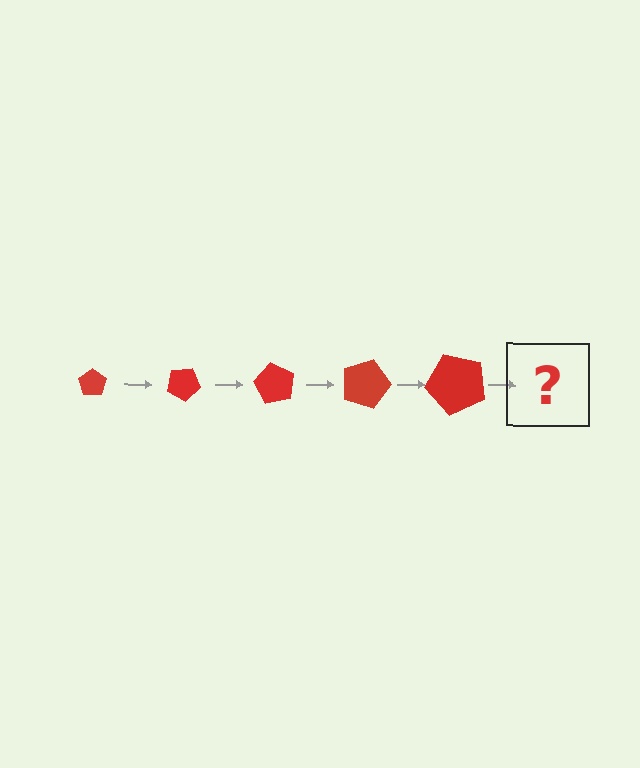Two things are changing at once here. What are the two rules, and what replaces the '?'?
The two rules are that the pentagon grows larger each step and it rotates 30 degrees each step. The '?' should be a pentagon, larger than the previous one and rotated 150 degrees from the start.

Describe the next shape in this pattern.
It should be a pentagon, larger than the previous one and rotated 150 degrees from the start.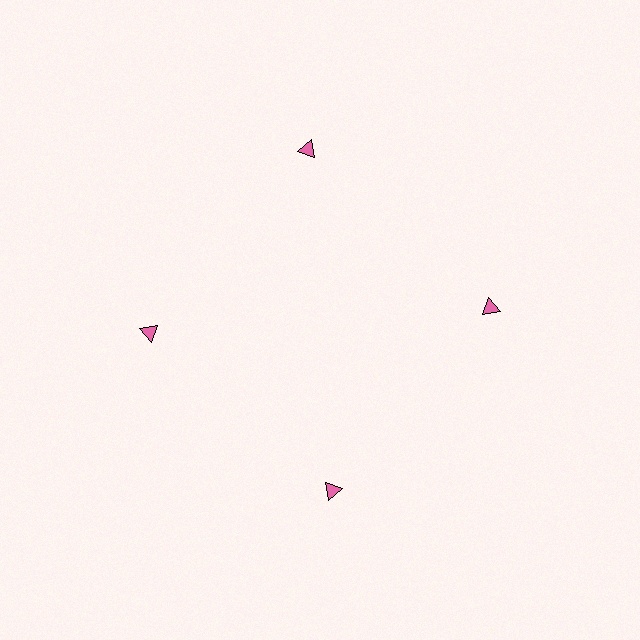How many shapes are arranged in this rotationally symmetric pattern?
There are 4 shapes, arranged in 4 groups of 1.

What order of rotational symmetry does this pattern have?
This pattern has 4-fold rotational symmetry.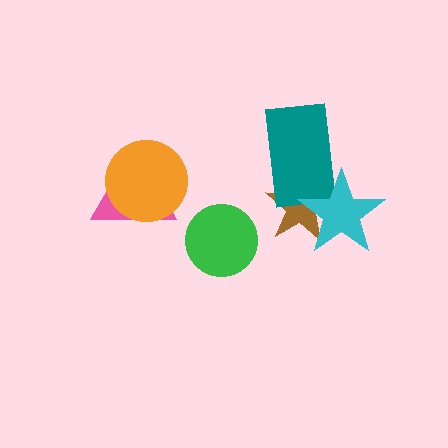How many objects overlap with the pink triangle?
1 object overlaps with the pink triangle.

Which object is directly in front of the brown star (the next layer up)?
The teal rectangle is directly in front of the brown star.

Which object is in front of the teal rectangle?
The cyan star is in front of the teal rectangle.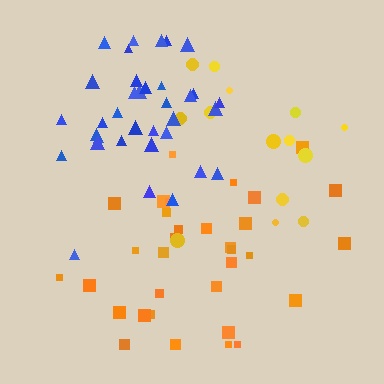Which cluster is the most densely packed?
Blue.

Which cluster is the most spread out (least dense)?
Yellow.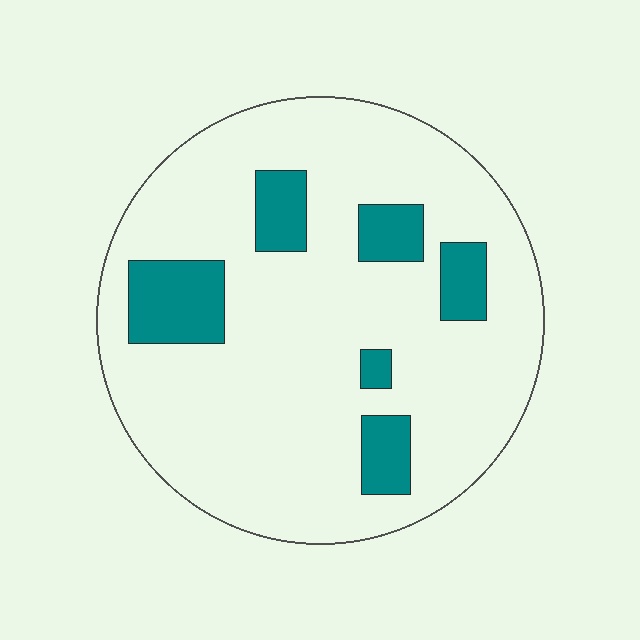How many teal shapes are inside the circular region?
6.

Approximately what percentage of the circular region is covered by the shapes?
Approximately 15%.